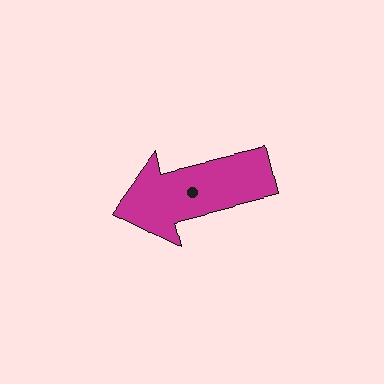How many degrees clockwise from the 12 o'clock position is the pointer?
Approximately 256 degrees.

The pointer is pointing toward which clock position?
Roughly 9 o'clock.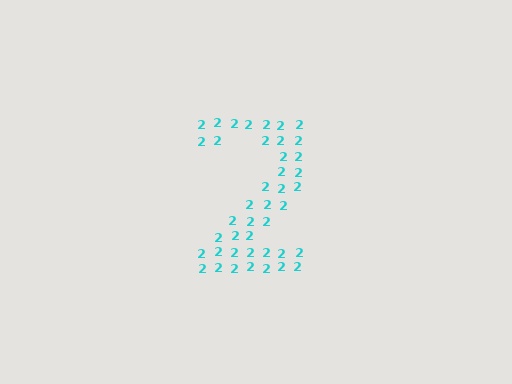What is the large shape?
The large shape is the digit 2.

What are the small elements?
The small elements are digit 2's.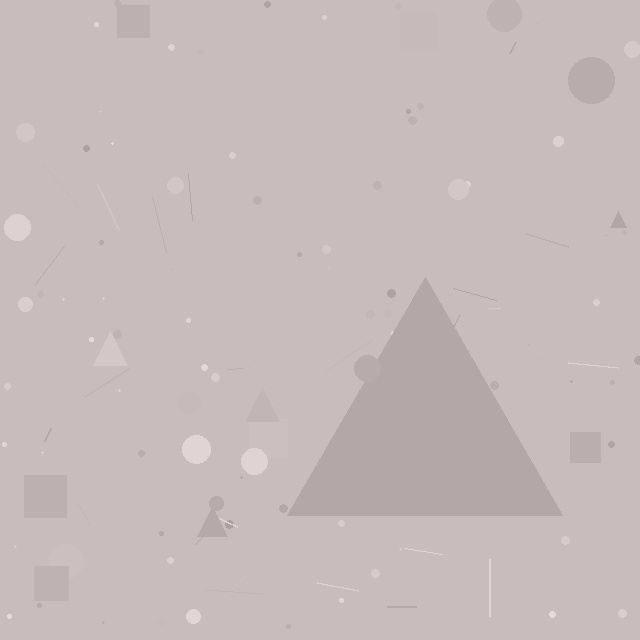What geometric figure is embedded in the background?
A triangle is embedded in the background.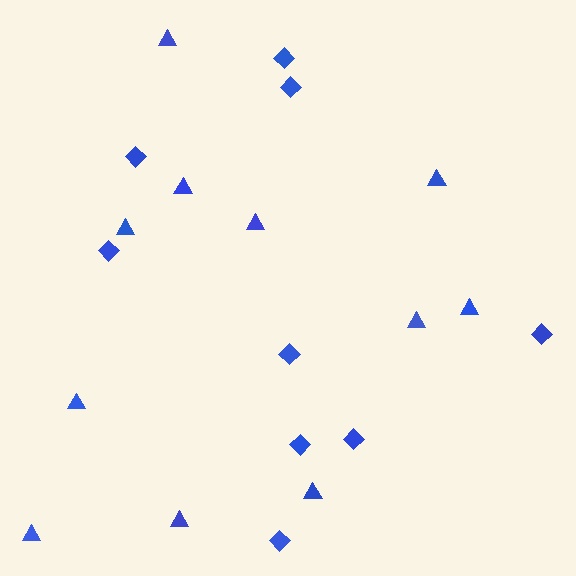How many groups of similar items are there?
There are 2 groups: one group of diamonds (9) and one group of triangles (11).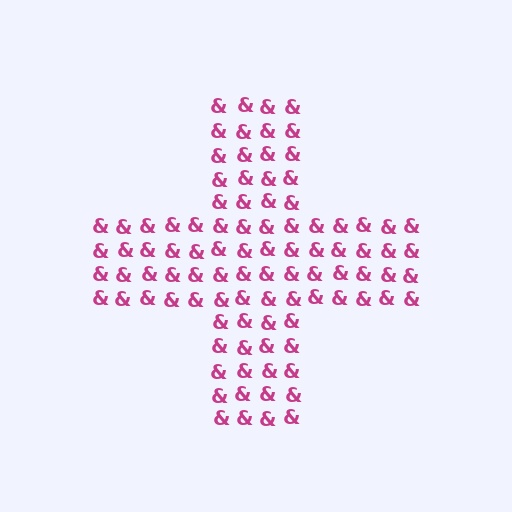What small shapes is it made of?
It is made of small ampersands.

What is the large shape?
The large shape is a cross.